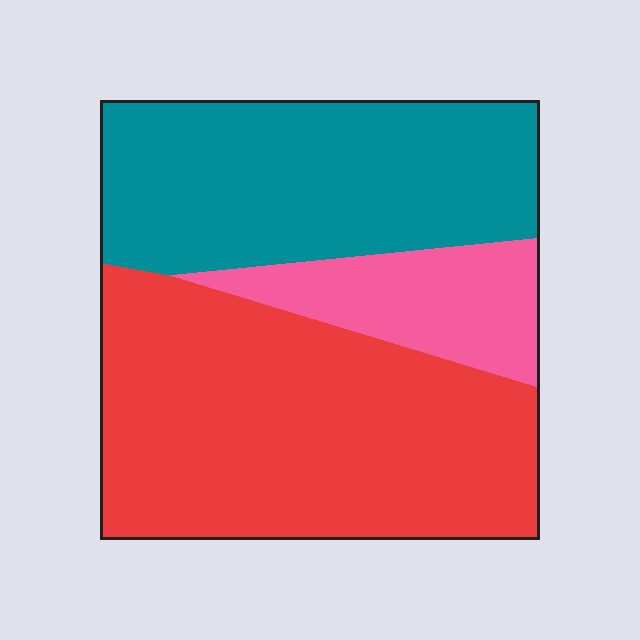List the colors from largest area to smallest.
From largest to smallest: red, teal, pink.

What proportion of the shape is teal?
Teal covers 36% of the shape.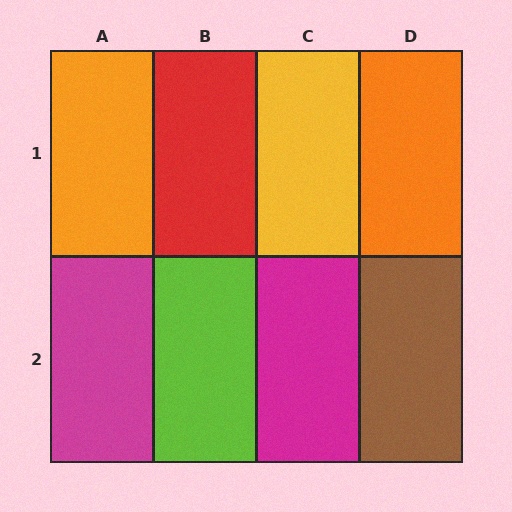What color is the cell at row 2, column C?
Magenta.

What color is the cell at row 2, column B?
Lime.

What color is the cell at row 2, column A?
Magenta.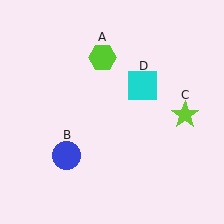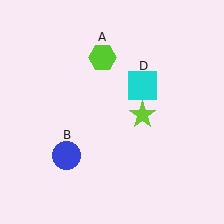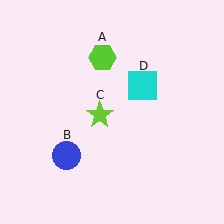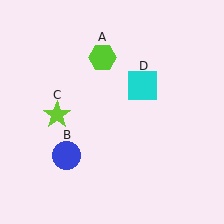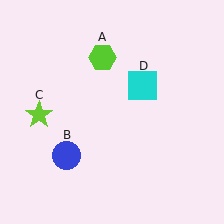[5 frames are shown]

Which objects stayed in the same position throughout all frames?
Lime hexagon (object A) and blue circle (object B) and cyan square (object D) remained stationary.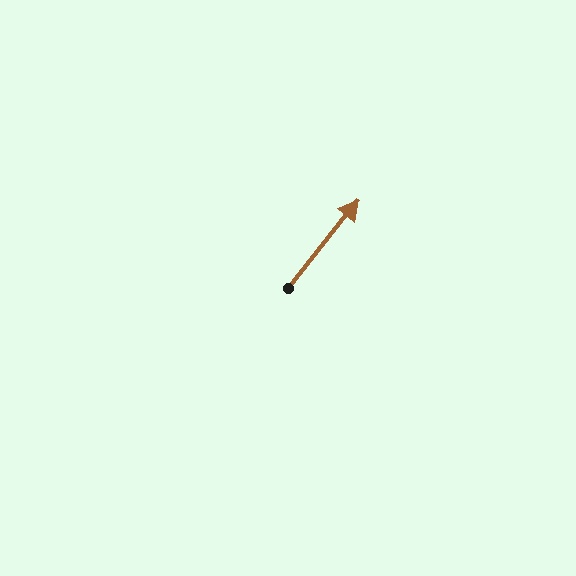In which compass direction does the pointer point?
Northeast.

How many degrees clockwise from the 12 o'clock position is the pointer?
Approximately 39 degrees.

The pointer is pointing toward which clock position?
Roughly 1 o'clock.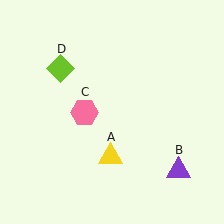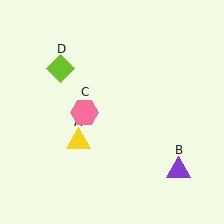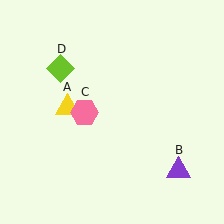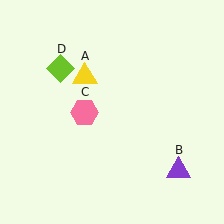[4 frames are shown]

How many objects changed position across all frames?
1 object changed position: yellow triangle (object A).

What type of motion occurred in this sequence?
The yellow triangle (object A) rotated clockwise around the center of the scene.